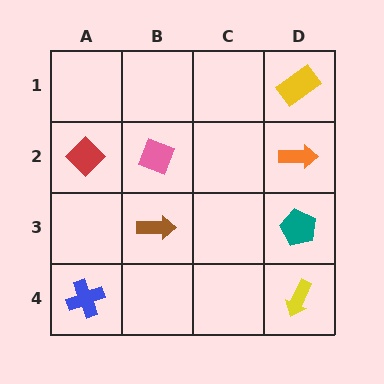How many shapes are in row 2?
3 shapes.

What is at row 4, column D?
A yellow arrow.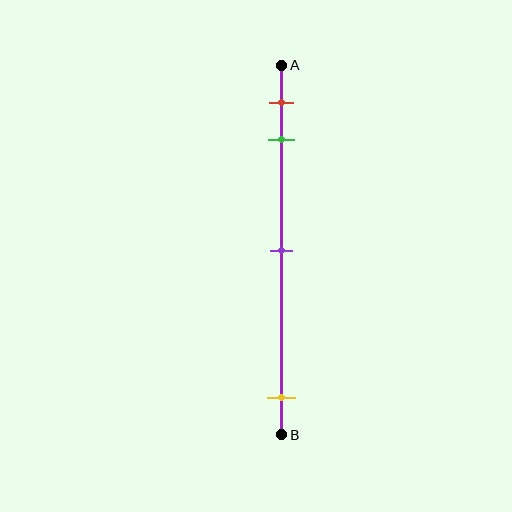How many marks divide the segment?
There are 4 marks dividing the segment.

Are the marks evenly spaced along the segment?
No, the marks are not evenly spaced.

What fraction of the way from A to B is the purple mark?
The purple mark is approximately 50% (0.5) of the way from A to B.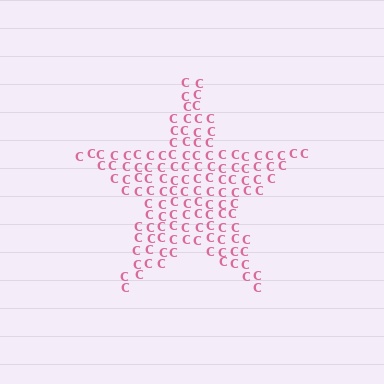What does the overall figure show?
The overall figure shows a star.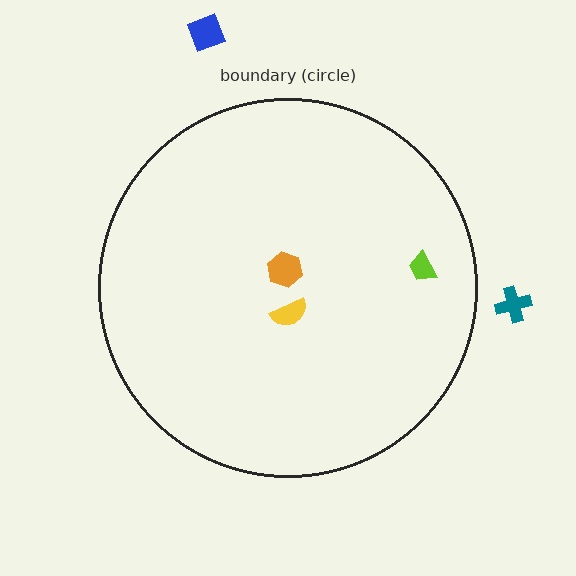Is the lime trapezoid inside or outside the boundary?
Inside.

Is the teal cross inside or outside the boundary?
Outside.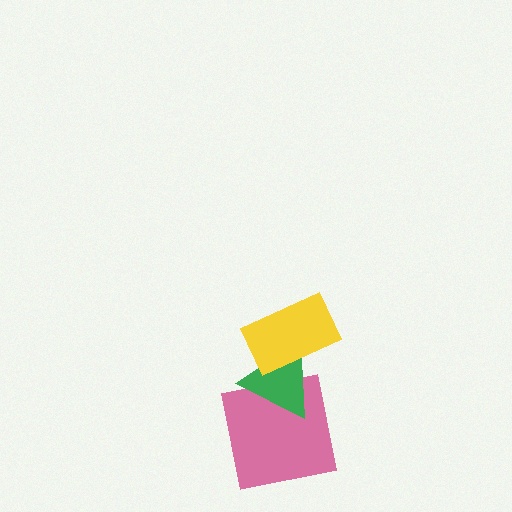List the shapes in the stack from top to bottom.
From top to bottom: the yellow rectangle, the green triangle, the pink square.